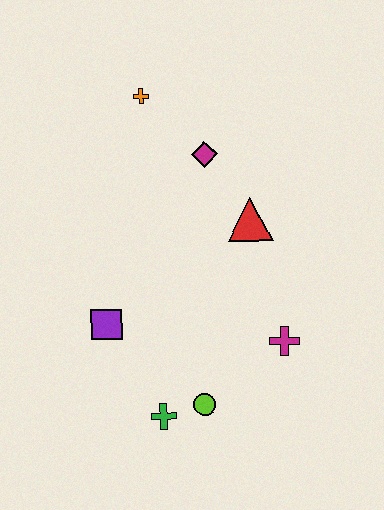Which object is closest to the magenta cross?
The lime circle is closest to the magenta cross.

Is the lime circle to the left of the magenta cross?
Yes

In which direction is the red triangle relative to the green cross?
The red triangle is above the green cross.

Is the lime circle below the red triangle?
Yes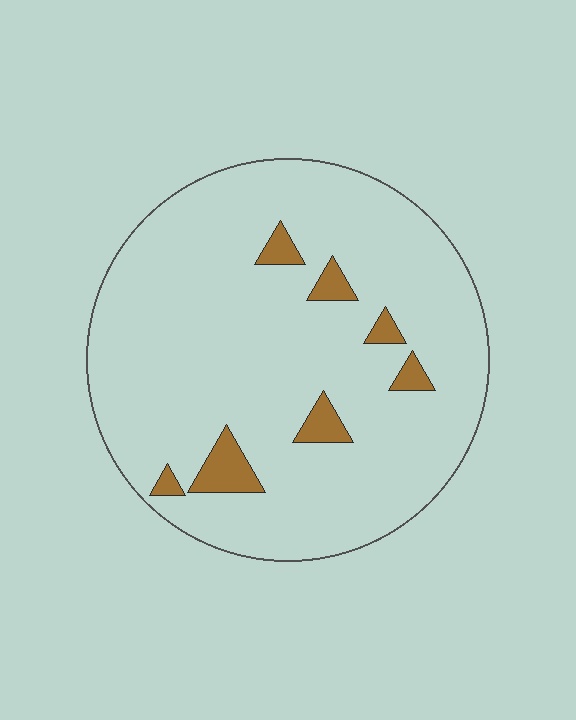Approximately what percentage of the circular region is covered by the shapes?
Approximately 5%.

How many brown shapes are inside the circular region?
7.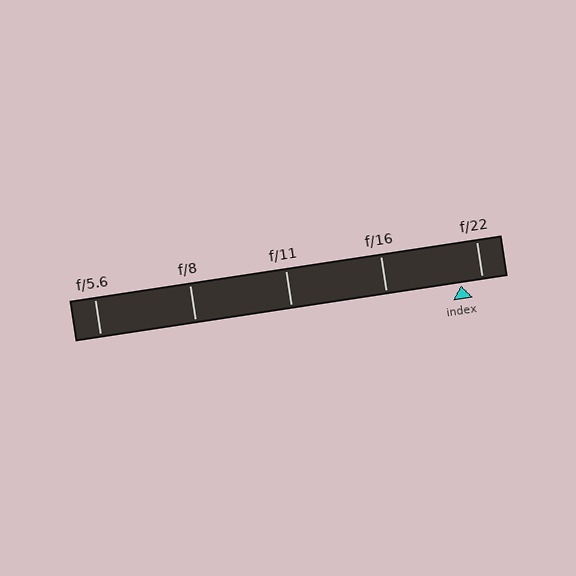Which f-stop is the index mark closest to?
The index mark is closest to f/22.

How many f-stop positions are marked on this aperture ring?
There are 5 f-stop positions marked.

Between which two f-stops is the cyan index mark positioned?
The index mark is between f/16 and f/22.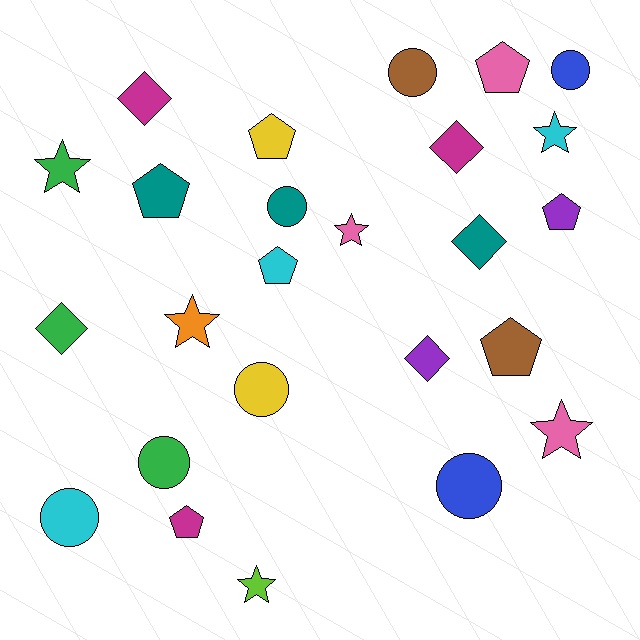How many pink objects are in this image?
There are 3 pink objects.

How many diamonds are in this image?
There are 5 diamonds.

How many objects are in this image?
There are 25 objects.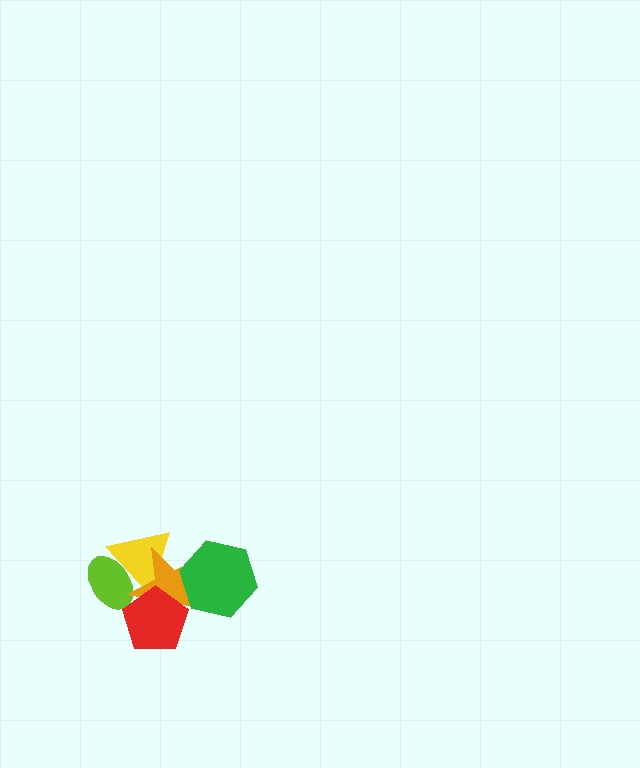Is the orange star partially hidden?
Yes, it is partially covered by another shape.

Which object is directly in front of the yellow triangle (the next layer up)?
The orange star is directly in front of the yellow triangle.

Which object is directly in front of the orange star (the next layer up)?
The green hexagon is directly in front of the orange star.